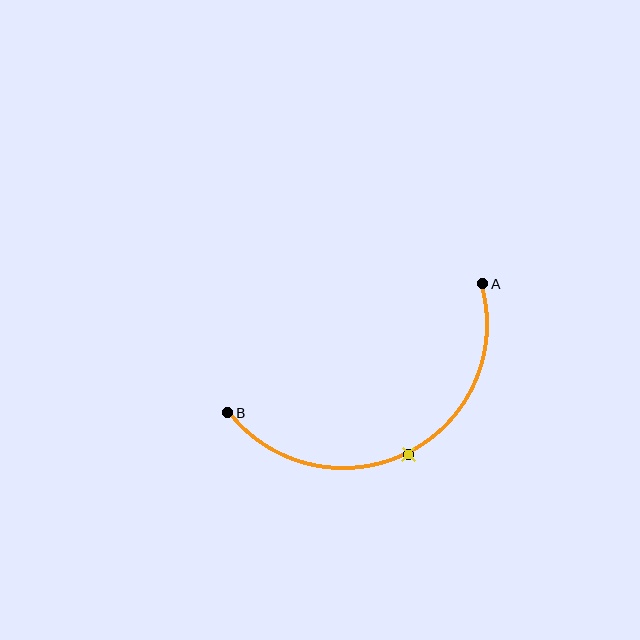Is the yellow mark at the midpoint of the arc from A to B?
Yes. The yellow mark lies on the arc at equal arc-length from both A and B — it is the arc midpoint.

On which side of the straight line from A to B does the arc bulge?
The arc bulges below the straight line connecting A and B.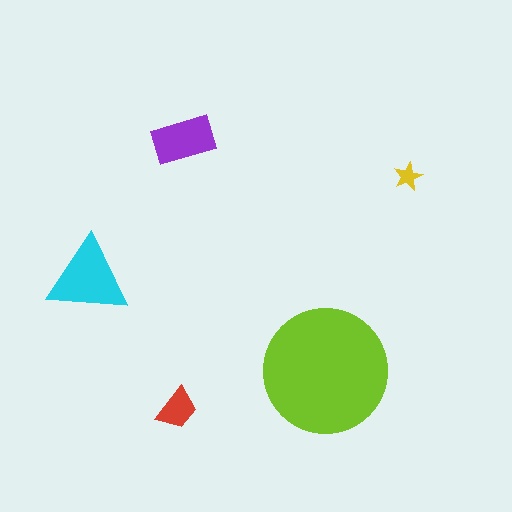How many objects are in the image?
There are 5 objects in the image.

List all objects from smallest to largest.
The yellow star, the red trapezoid, the purple rectangle, the cyan triangle, the lime circle.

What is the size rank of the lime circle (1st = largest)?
1st.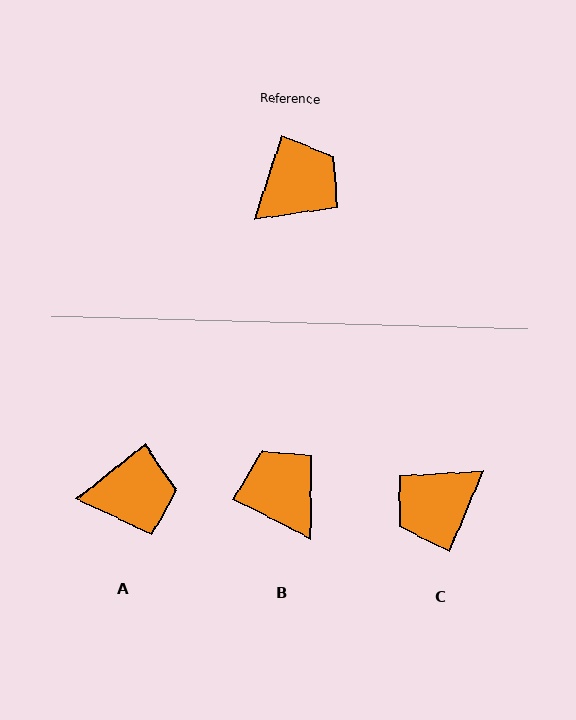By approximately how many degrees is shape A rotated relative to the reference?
Approximately 34 degrees clockwise.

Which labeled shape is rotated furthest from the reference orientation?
C, about 175 degrees away.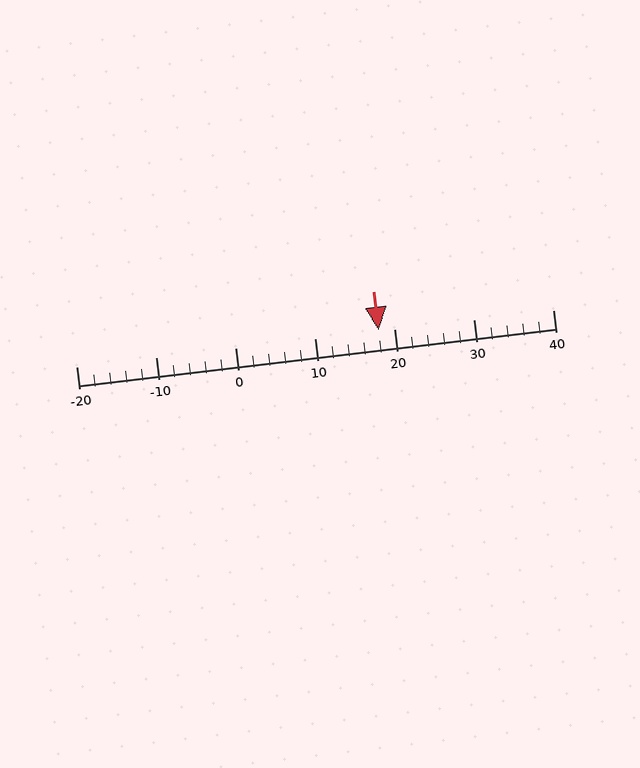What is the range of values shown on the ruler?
The ruler shows values from -20 to 40.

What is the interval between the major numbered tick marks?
The major tick marks are spaced 10 units apart.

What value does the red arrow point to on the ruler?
The red arrow points to approximately 18.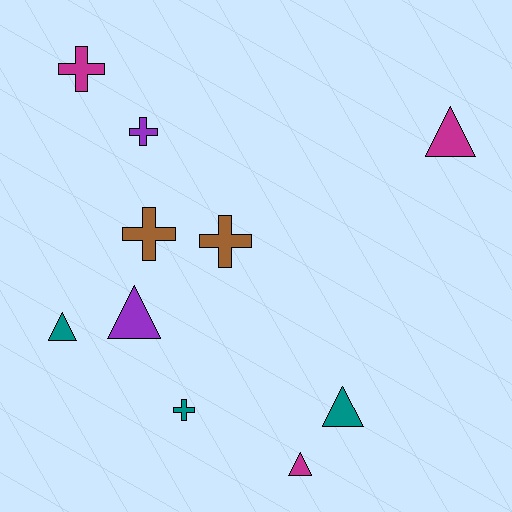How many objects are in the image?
There are 10 objects.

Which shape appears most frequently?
Triangle, with 5 objects.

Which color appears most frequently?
Magenta, with 3 objects.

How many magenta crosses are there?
There is 1 magenta cross.